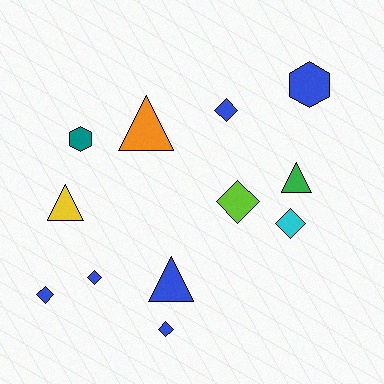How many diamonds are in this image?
There are 6 diamonds.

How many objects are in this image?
There are 12 objects.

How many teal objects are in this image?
There is 1 teal object.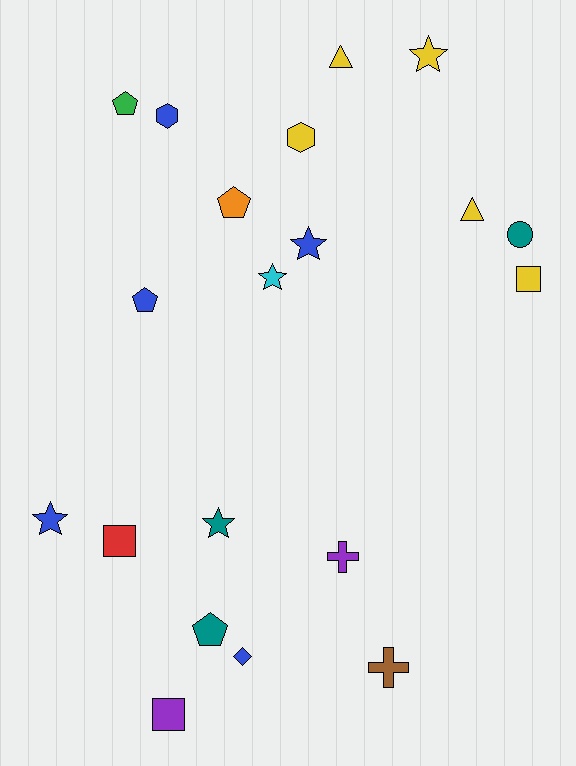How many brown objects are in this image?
There is 1 brown object.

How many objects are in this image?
There are 20 objects.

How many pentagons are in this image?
There are 4 pentagons.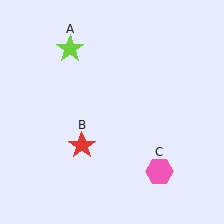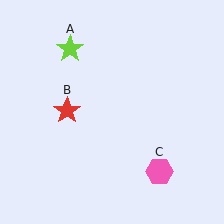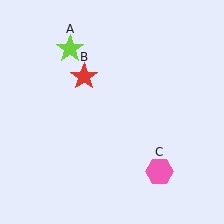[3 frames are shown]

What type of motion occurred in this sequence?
The red star (object B) rotated clockwise around the center of the scene.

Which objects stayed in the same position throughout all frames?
Lime star (object A) and pink hexagon (object C) remained stationary.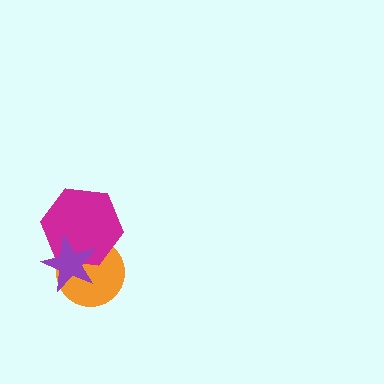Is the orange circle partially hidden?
Yes, it is partially covered by another shape.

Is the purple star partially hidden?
No, no other shape covers it.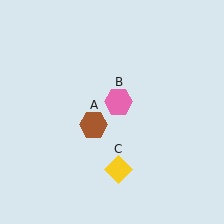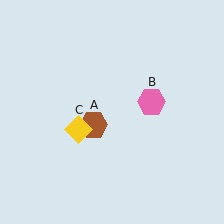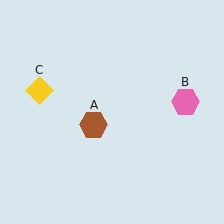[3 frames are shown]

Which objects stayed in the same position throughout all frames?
Brown hexagon (object A) remained stationary.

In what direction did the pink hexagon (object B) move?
The pink hexagon (object B) moved right.